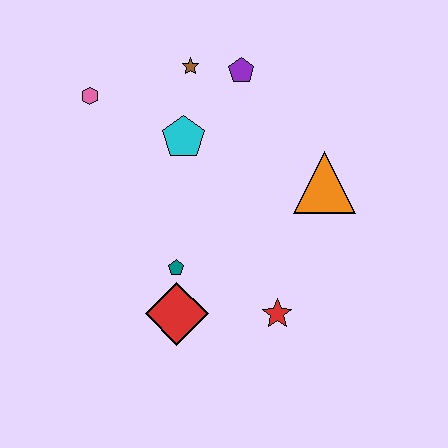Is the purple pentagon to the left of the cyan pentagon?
No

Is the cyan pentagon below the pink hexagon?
Yes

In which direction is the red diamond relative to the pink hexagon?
The red diamond is below the pink hexagon.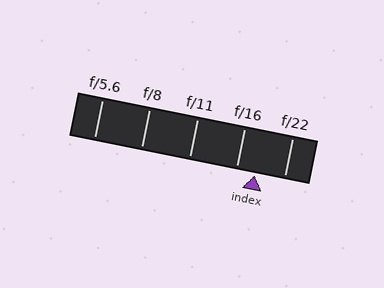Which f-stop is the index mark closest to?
The index mark is closest to f/16.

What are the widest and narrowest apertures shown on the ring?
The widest aperture shown is f/5.6 and the narrowest is f/22.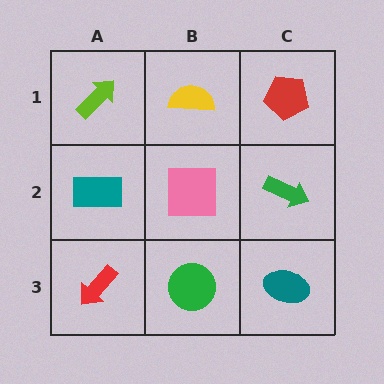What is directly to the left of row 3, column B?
A red arrow.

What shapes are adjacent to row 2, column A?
A lime arrow (row 1, column A), a red arrow (row 3, column A), a pink square (row 2, column B).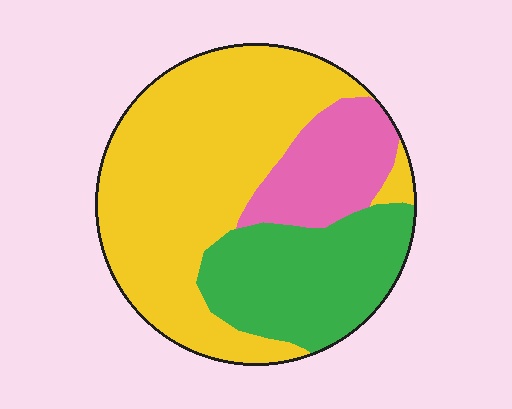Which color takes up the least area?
Pink, at roughly 15%.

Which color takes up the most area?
Yellow, at roughly 55%.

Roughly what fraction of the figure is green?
Green covers about 25% of the figure.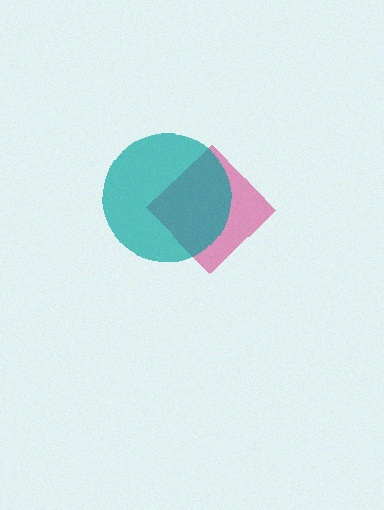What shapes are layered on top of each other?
The layered shapes are: a pink diamond, a teal circle.